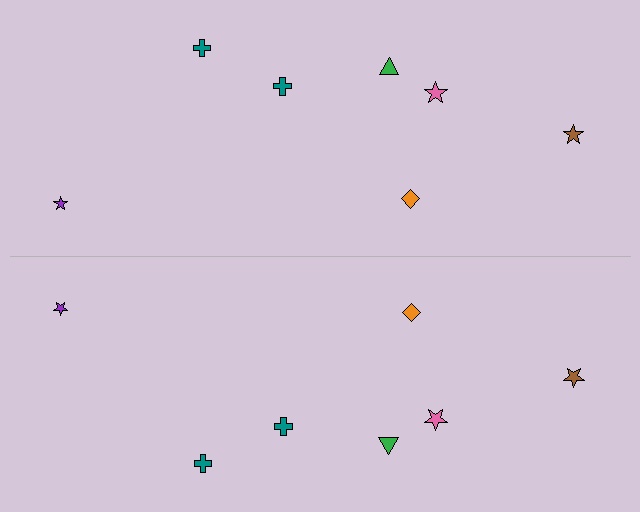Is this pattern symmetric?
Yes, this pattern has bilateral (reflection) symmetry.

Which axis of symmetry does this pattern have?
The pattern has a horizontal axis of symmetry running through the center of the image.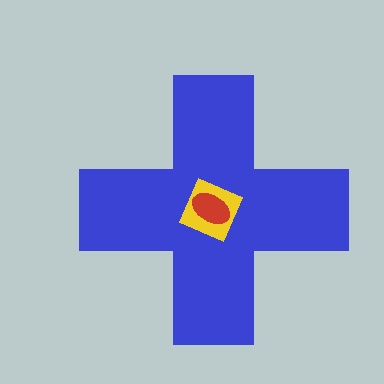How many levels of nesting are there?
3.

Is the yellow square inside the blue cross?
Yes.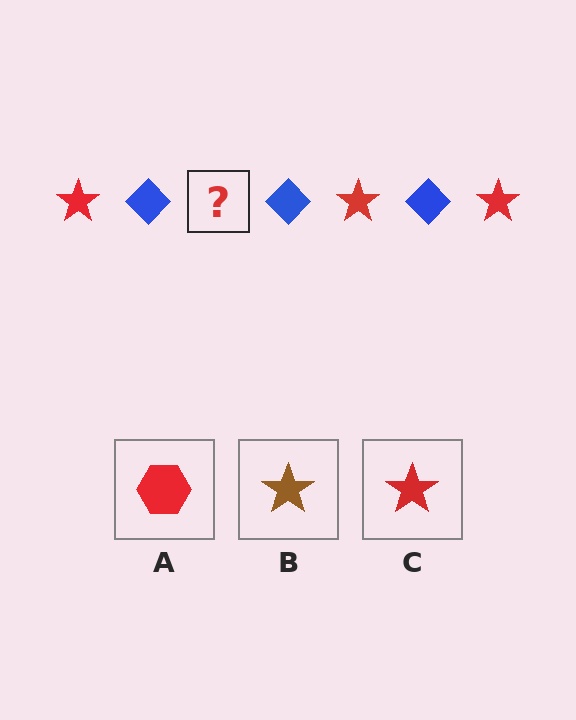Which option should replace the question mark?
Option C.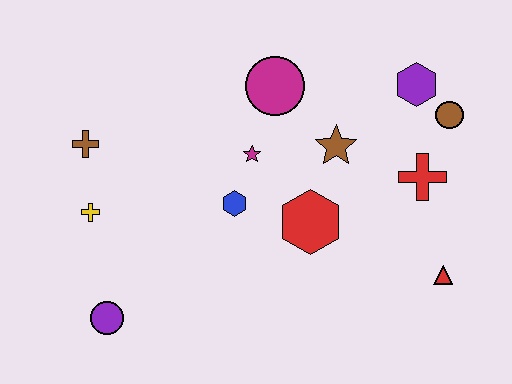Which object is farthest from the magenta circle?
The purple circle is farthest from the magenta circle.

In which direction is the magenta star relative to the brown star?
The magenta star is to the left of the brown star.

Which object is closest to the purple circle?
The yellow cross is closest to the purple circle.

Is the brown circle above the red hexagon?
Yes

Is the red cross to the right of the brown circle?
No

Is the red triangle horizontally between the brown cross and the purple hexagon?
No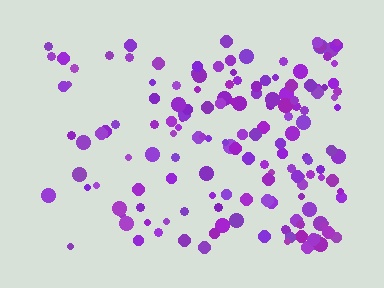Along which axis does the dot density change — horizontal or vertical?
Horizontal.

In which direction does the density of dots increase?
From left to right, with the right side densest.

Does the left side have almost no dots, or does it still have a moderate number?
Still a moderate number, just noticeably fewer than the right.